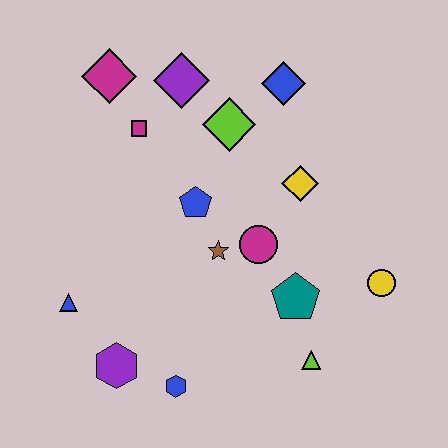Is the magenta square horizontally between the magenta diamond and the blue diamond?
Yes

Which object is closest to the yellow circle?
The teal pentagon is closest to the yellow circle.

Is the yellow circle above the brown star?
No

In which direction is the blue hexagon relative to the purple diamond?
The blue hexagon is below the purple diamond.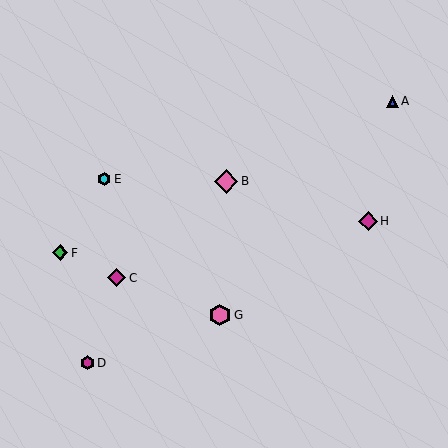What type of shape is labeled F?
Shape F is a green diamond.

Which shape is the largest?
The pink diamond (labeled B) is the largest.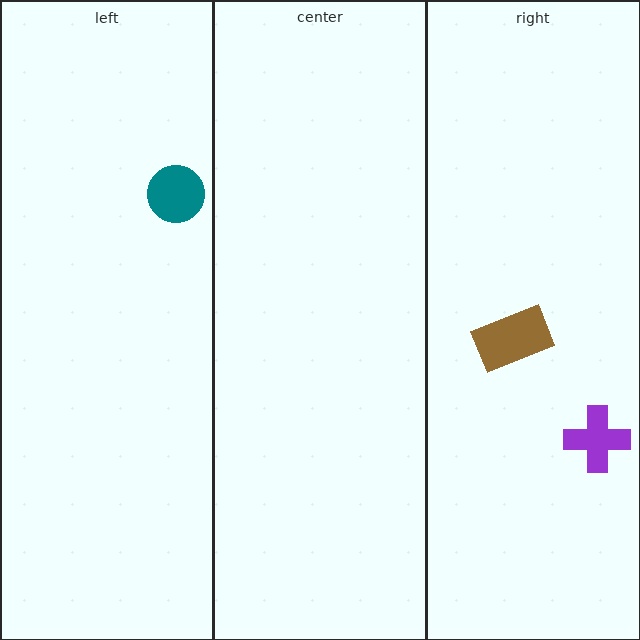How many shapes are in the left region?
1.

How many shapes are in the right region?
2.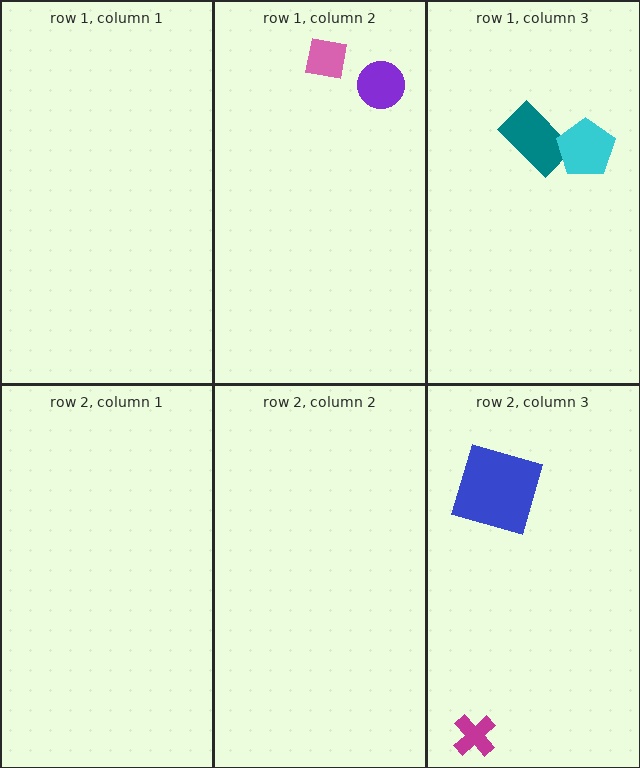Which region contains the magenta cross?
The row 2, column 3 region.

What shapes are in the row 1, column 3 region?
The teal rectangle, the cyan pentagon.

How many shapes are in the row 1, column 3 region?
2.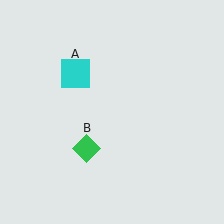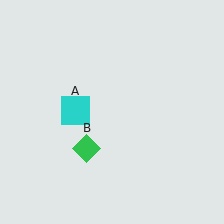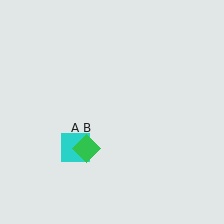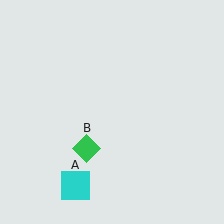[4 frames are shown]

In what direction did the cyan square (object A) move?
The cyan square (object A) moved down.